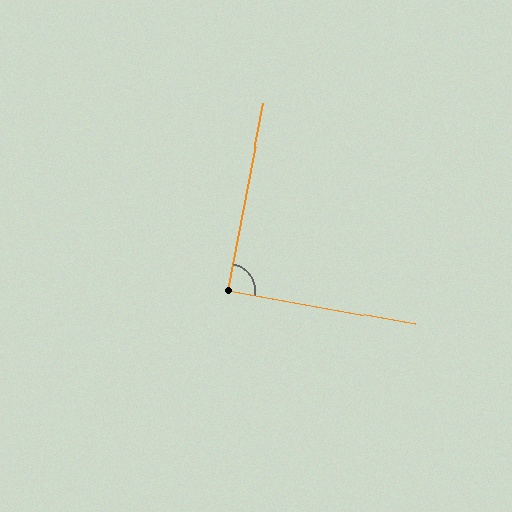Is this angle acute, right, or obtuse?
It is approximately a right angle.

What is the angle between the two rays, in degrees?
Approximately 89 degrees.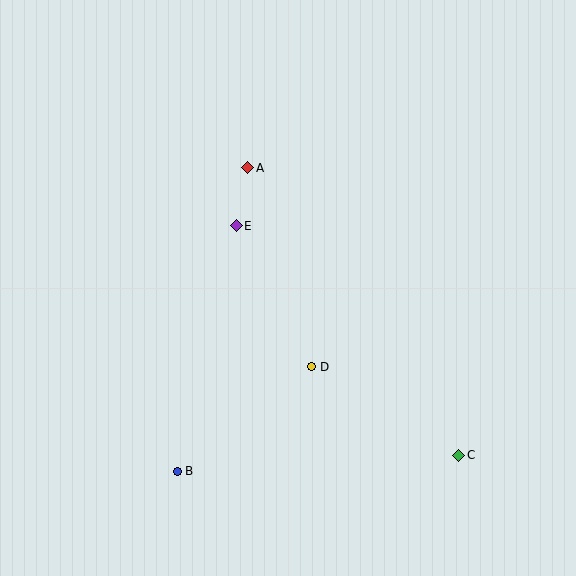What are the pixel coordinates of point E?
Point E is at (236, 226).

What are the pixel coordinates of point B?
Point B is at (177, 471).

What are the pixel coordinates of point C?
Point C is at (459, 455).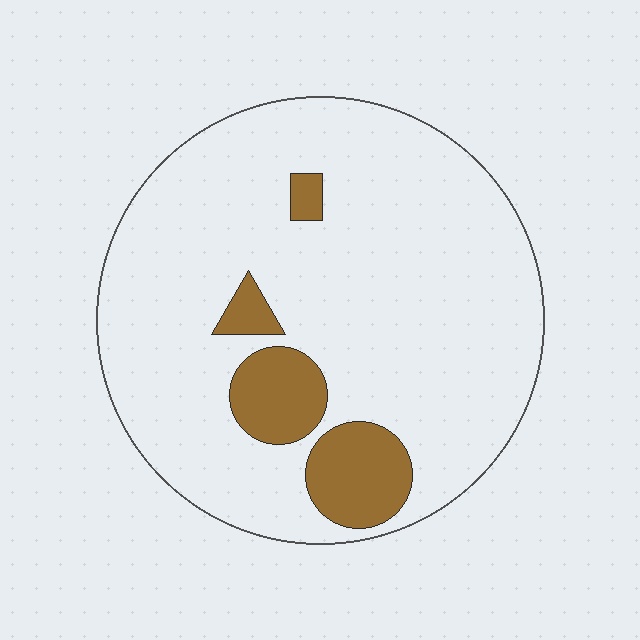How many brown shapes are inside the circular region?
4.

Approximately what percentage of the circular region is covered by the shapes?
Approximately 15%.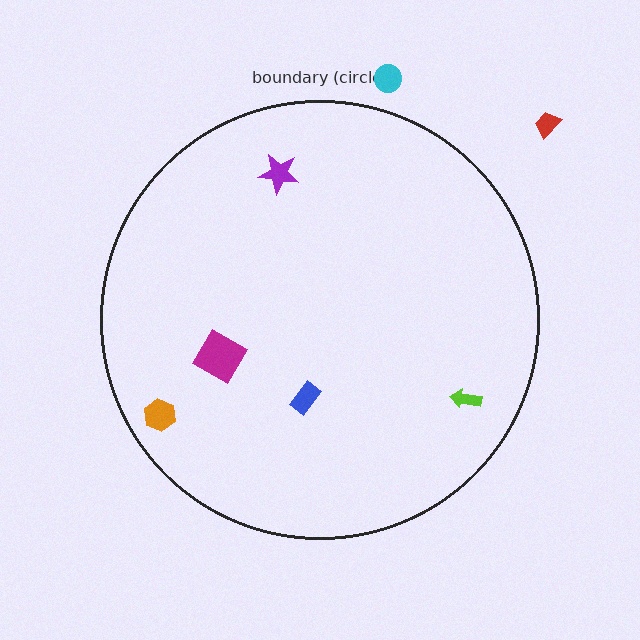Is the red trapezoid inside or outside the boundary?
Outside.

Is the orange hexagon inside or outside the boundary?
Inside.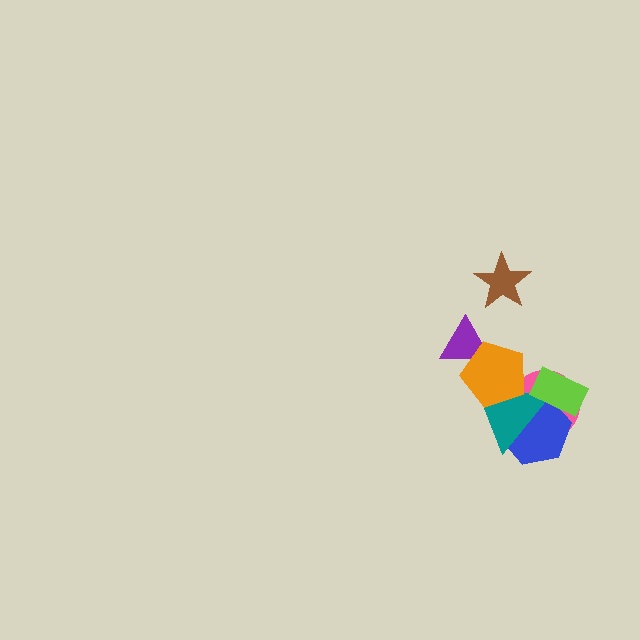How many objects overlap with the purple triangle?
1 object overlaps with the purple triangle.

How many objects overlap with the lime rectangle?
3 objects overlap with the lime rectangle.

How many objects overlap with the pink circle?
4 objects overlap with the pink circle.